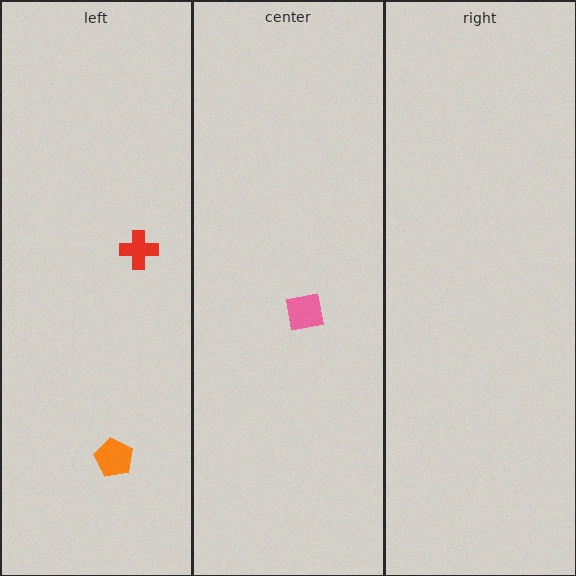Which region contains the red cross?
The left region.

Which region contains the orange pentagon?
The left region.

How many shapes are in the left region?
2.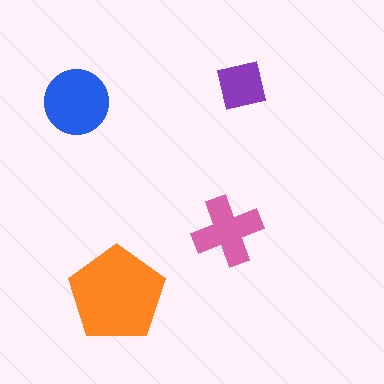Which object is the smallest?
The purple square.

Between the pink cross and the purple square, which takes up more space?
The pink cross.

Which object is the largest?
The orange pentagon.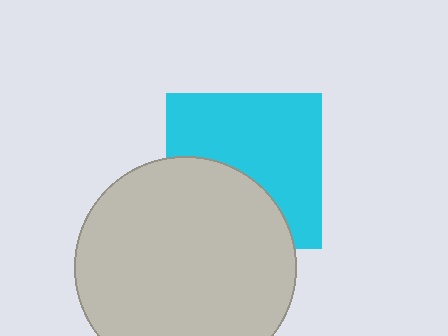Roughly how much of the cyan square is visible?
About half of it is visible (roughly 60%).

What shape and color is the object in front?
The object in front is a light gray circle.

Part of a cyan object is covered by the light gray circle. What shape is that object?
It is a square.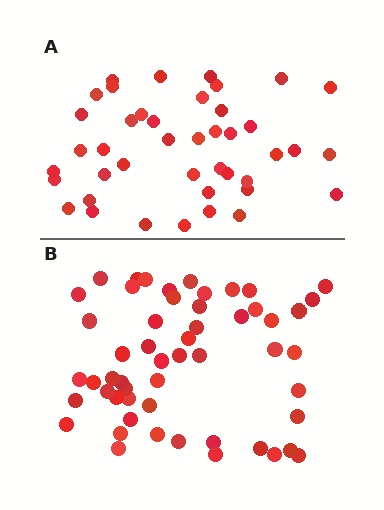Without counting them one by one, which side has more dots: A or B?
Region B (the bottom region) has more dots.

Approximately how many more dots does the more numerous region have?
Region B has roughly 12 or so more dots than region A.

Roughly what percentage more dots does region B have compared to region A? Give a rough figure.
About 30% more.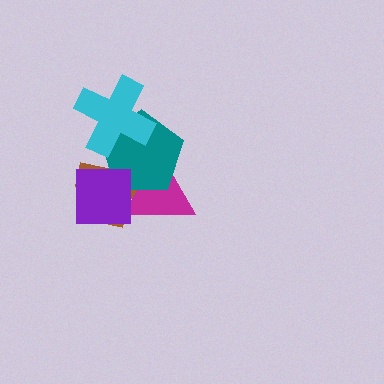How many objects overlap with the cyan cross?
2 objects overlap with the cyan cross.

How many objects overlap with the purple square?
3 objects overlap with the purple square.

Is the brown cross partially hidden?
Yes, it is partially covered by another shape.